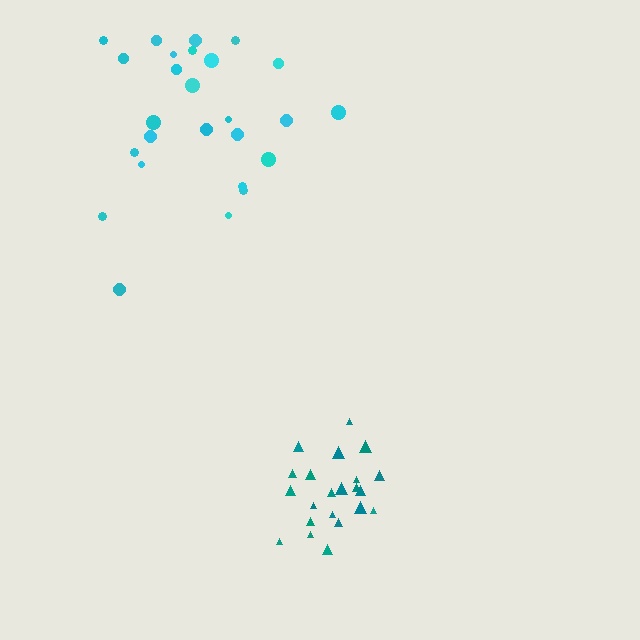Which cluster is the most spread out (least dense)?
Cyan.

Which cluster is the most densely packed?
Teal.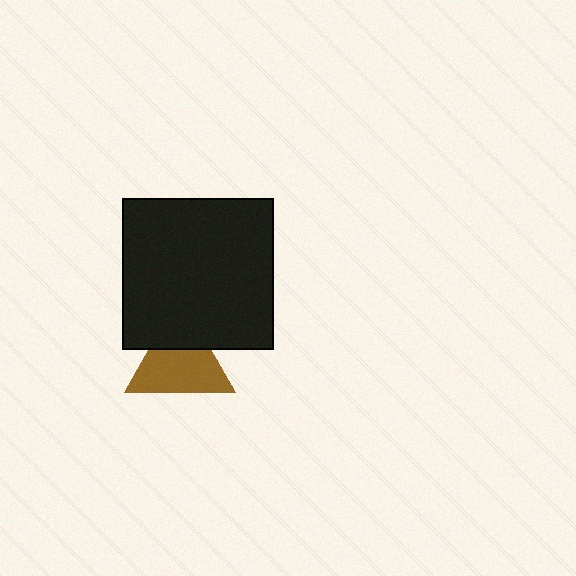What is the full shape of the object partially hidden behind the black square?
The partially hidden object is a brown triangle.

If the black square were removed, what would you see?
You would see the complete brown triangle.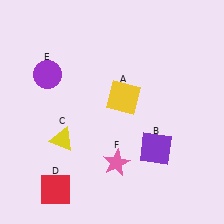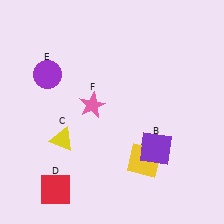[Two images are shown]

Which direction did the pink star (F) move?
The pink star (F) moved up.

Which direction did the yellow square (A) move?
The yellow square (A) moved down.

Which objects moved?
The objects that moved are: the yellow square (A), the pink star (F).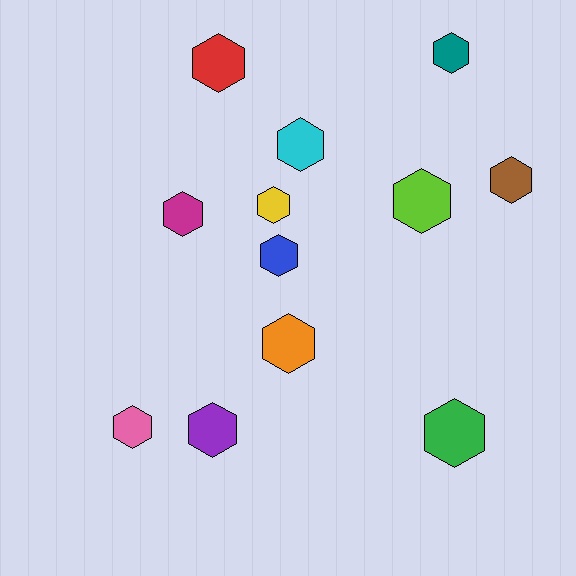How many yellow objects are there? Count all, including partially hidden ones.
There is 1 yellow object.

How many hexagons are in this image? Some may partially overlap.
There are 12 hexagons.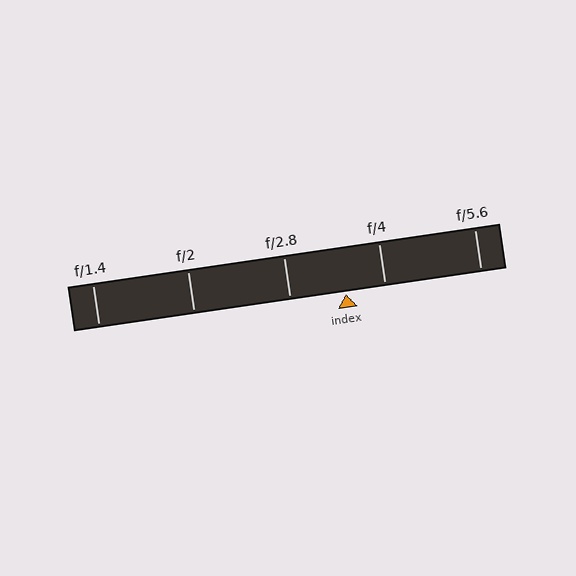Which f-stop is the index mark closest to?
The index mark is closest to f/4.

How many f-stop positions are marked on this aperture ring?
There are 5 f-stop positions marked.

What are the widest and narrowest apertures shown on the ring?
The widest aperture shown is f/1.4 and the narrowest is f/5.6.